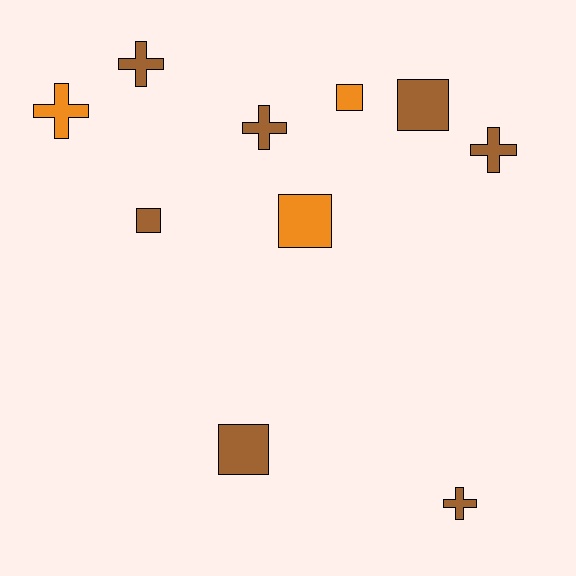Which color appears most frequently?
Brown, with 7 objects.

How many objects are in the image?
There are 10 objects.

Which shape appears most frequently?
Cross, with 5 objects.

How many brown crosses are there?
There are 4 brown crosses.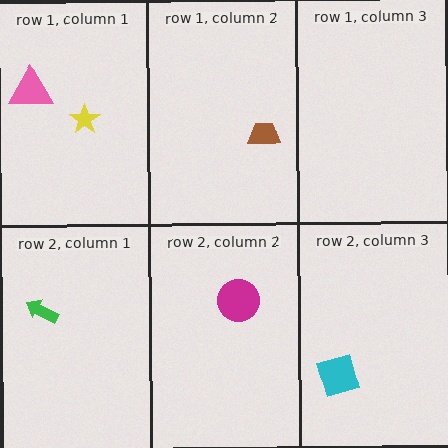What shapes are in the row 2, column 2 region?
The magenta circle.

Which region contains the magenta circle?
The row 2, column 2 region.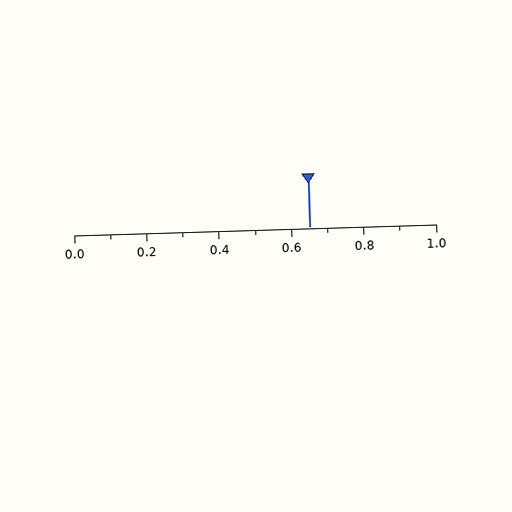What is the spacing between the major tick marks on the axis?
The major ticks are spaced 0.2 apart.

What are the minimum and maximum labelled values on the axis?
The axis runs from 0.0 to 1.0.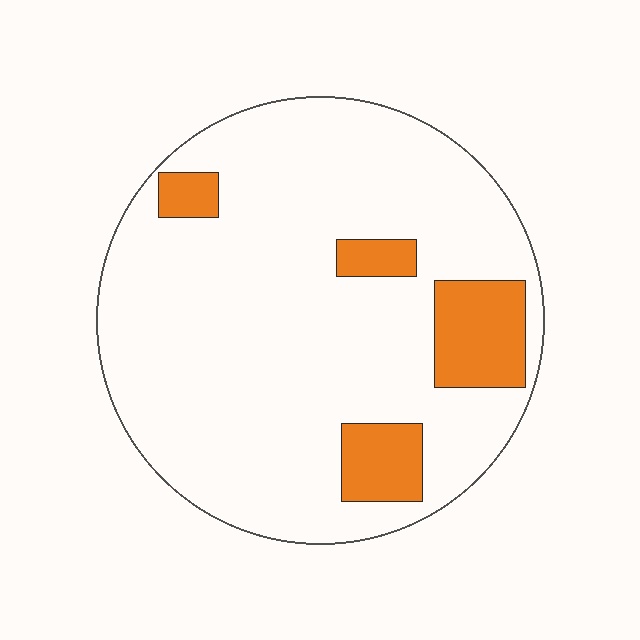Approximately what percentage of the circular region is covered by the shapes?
Approximately 15%.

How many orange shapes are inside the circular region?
4.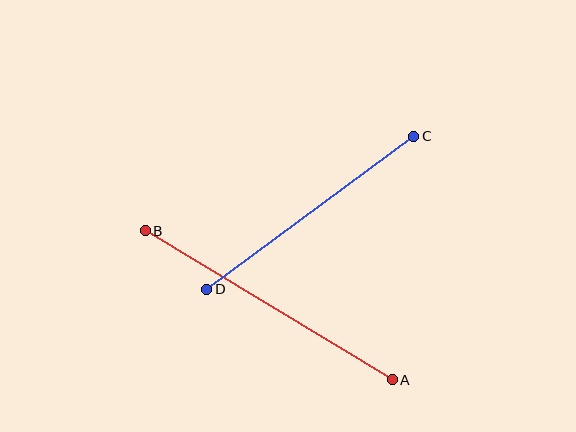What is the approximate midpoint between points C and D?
The midpoint is at approximately (310, 213) pixels.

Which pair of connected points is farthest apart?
Points A and B are farthest apart.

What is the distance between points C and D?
The distance is approximately 257 pixels.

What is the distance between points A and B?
The distance is approximately 289 pixels.